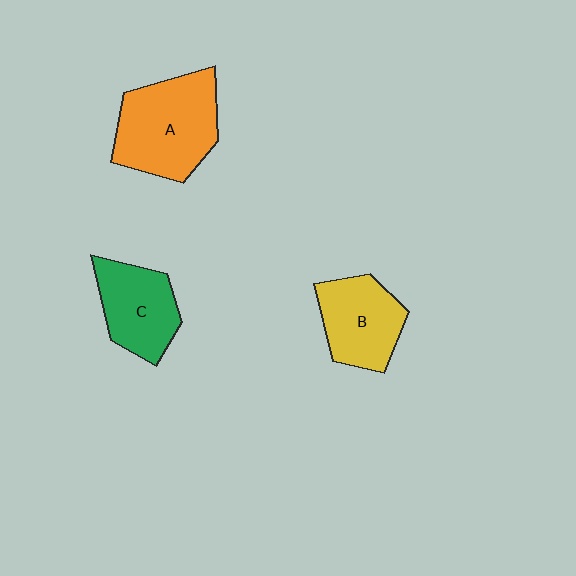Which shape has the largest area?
Shape A (orange).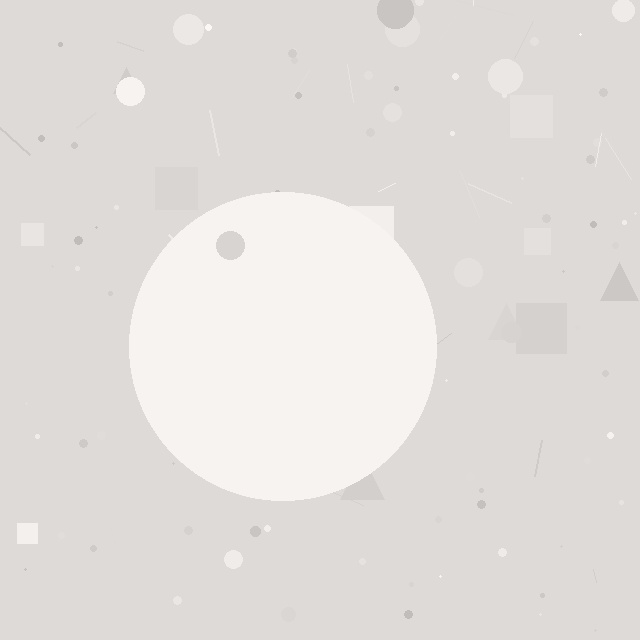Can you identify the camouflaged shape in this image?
The camouflaged shape is a circle.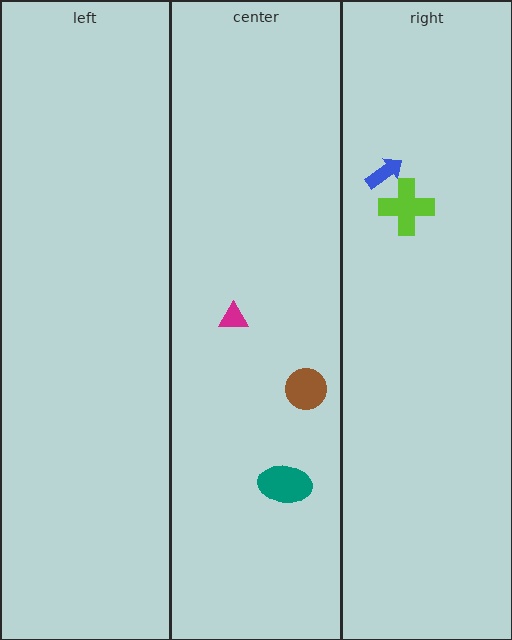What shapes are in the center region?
The brown circle, the teal ellipse, the magenta triangle.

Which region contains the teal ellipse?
The center region.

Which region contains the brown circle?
The center region.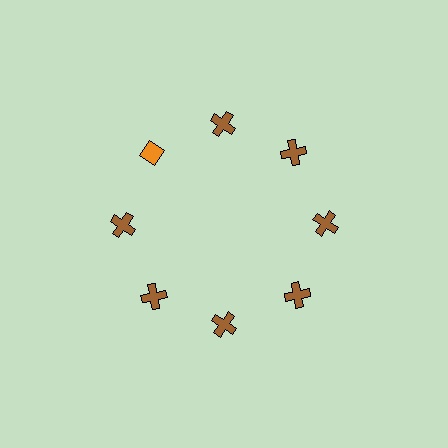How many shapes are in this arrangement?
There are 8 shapes arranged in a ring pattern.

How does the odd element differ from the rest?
It differs in both color (orange instead of brown) and shape (diamond instead of cross).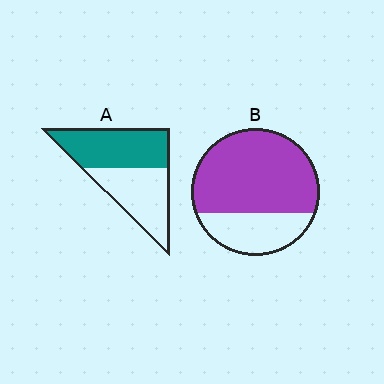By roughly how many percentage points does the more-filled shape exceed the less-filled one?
By roughly 20 percentage points (B over A).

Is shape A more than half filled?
Roughly half.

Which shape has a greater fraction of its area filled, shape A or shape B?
Shape B.